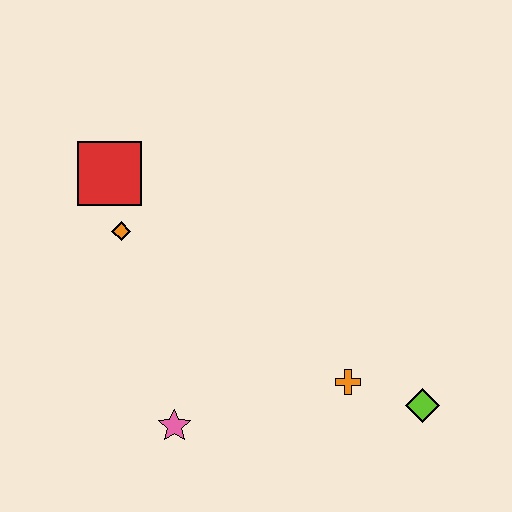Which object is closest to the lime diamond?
The orange cross is closest to the lime diamond.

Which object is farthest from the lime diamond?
The red square is farthest from the lime diamond.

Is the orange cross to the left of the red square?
No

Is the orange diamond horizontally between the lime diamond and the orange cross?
No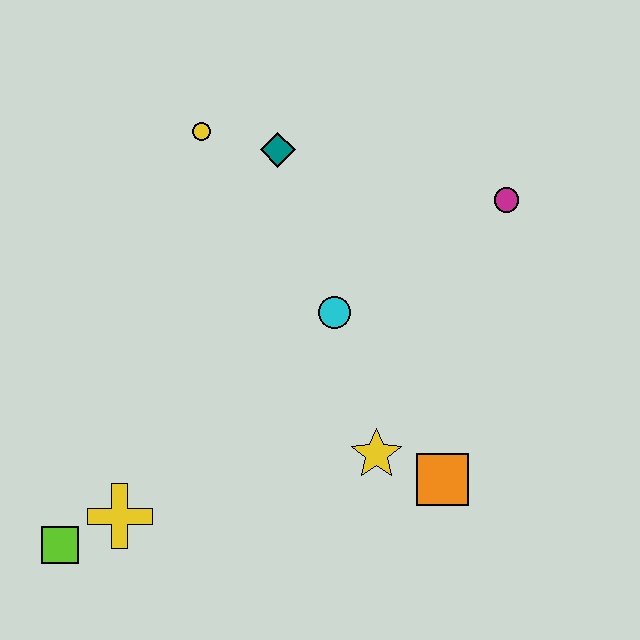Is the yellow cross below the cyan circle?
Yes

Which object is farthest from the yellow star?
The yellow circle is farthest from the yellow star.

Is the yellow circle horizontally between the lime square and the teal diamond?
Yes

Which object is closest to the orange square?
The yellow star is closest to the orange square.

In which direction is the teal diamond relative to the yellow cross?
The teal diamond is above the yellow cross.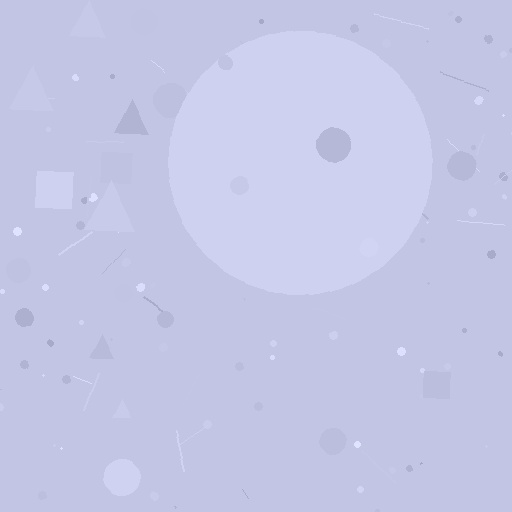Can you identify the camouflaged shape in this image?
The camouflaged shape is a circle.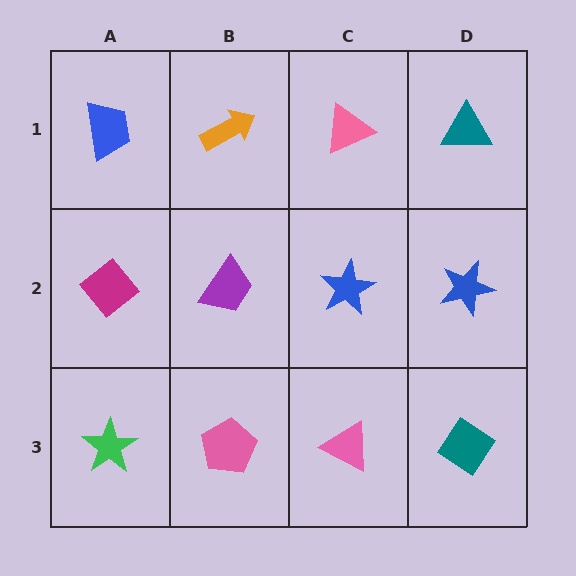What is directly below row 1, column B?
A purple trapezoid.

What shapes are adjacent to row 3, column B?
A purple trapezoid (row 2, column B), a green star (row 3, column A), a pink triangle (row 3, column C).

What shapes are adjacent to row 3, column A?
A magenta diamond (row 2, column A), a pink pentagon (row 3, column B).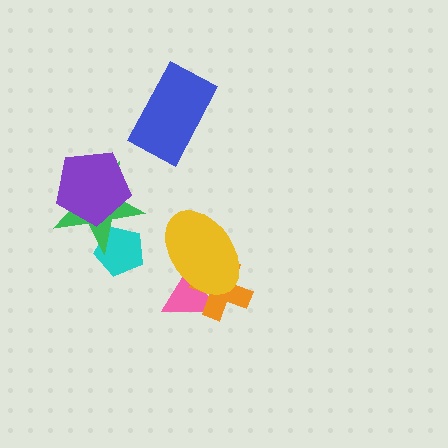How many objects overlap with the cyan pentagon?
1 object overlaps with the cyan pentagon.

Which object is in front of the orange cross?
The yellow ellipse is in front of the orange cross.